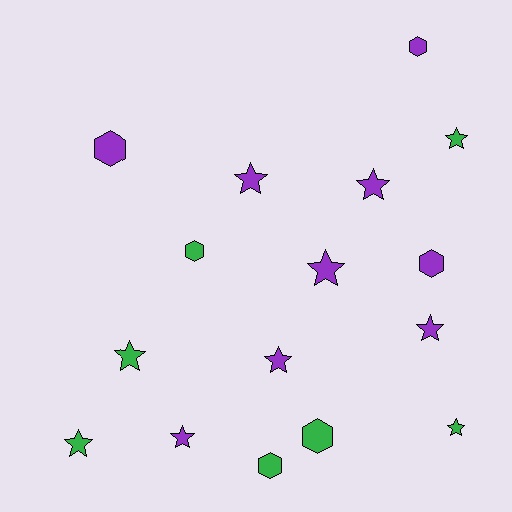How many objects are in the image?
There are 16 objects.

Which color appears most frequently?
Purple, with 9 objects.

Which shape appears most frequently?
Star, with 10 objects.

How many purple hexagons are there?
There are 3 purple hexagons.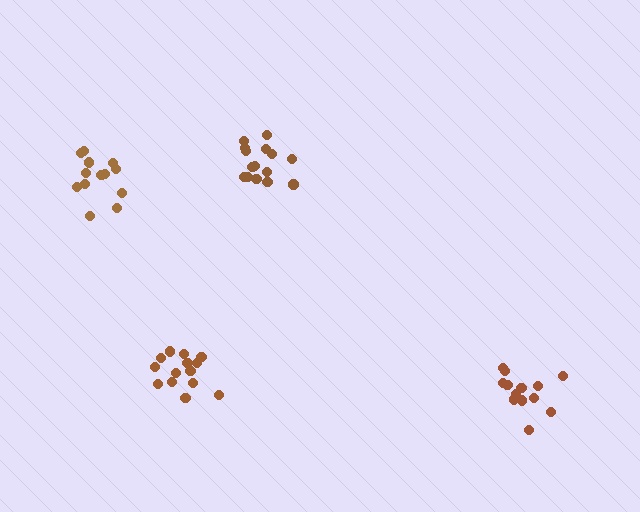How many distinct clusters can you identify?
There are 4 distinct clusters.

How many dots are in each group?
Group 1: 14 dots, Group 2: 15 dots, Group 3: 14 dots, Group 4: 14 dots (57 total).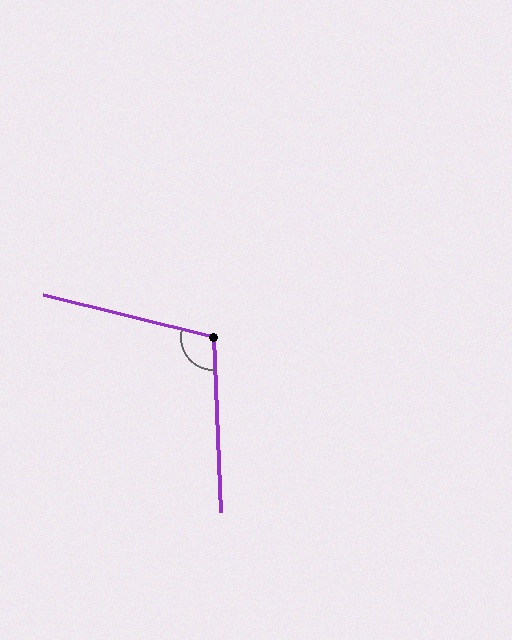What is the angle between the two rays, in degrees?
Approximately 106 degrees.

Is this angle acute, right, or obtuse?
It is obtuse.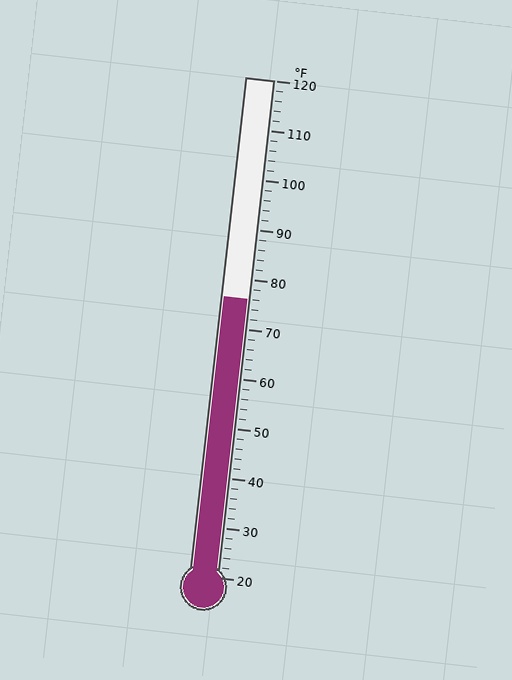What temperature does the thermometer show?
The thermometer shows approximately 76°F.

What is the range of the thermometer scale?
The thermometer scale ranges from 20°F to 120°F.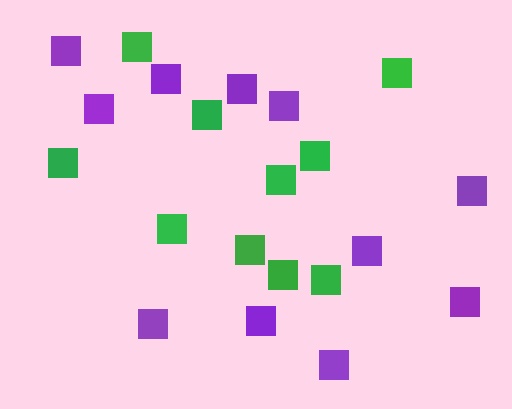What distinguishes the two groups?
There are 2 groups: one group of green squares (10) and one group of purple squares (11).